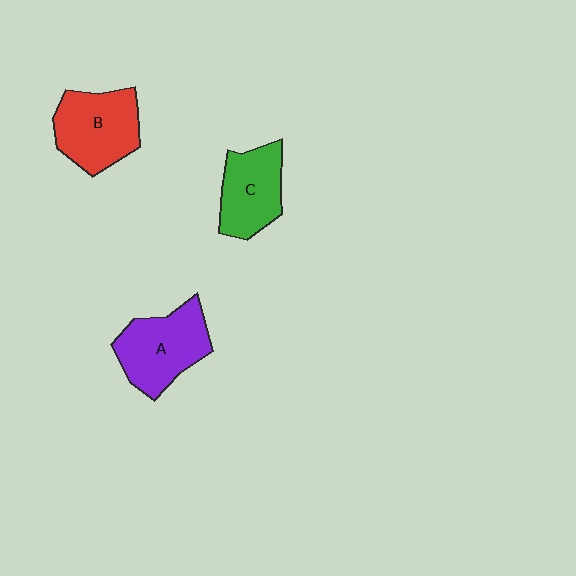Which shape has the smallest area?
Shape C (green).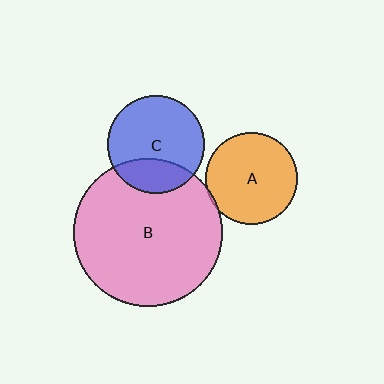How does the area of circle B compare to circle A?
Approximately 2.6 times.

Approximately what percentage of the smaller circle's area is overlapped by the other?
Approximately 5%.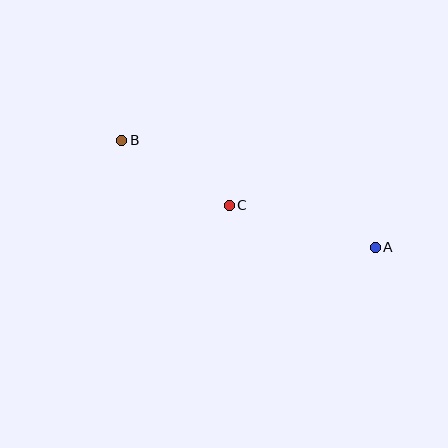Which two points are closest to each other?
Points B and C are closest to each other.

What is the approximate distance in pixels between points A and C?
The distance between A and C is approximately 152 pixels.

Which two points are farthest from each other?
Points A and B are farthest from each other.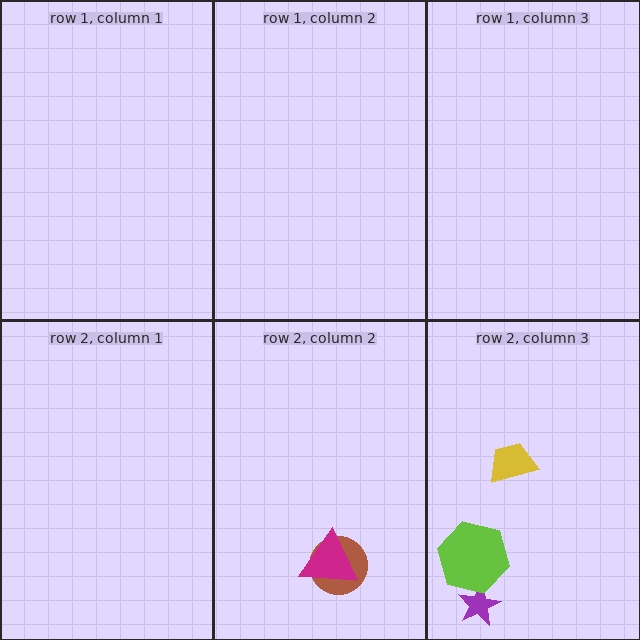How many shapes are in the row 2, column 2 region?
2.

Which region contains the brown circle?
The row 2, column 2 region.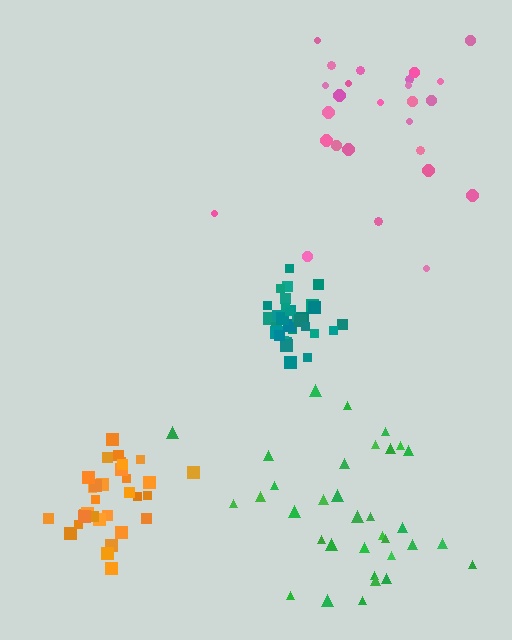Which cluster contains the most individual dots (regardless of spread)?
Green (34).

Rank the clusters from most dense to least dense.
teal, orange, green, pink.